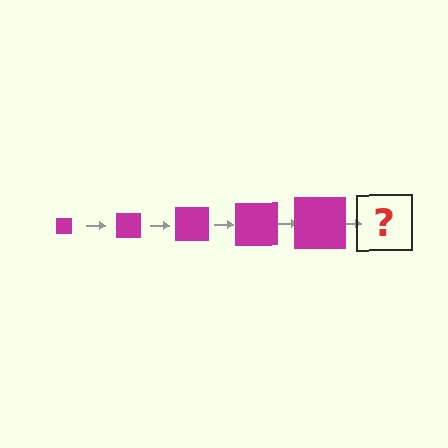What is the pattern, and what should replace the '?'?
The pattern is that the square gets progressively larger each step. The '?' should be a magenta square, larger than the previous one.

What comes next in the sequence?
The next element should be a magenta square, larger than the previous one.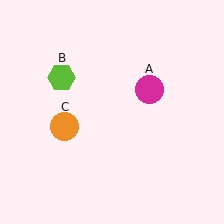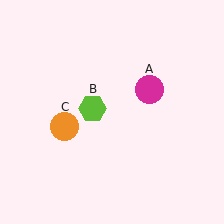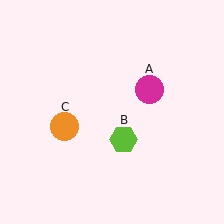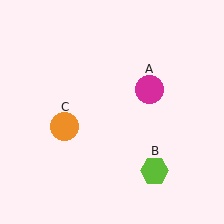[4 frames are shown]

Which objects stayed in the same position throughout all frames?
Magenta circle (object A) and orange circle (object C) remained stationary.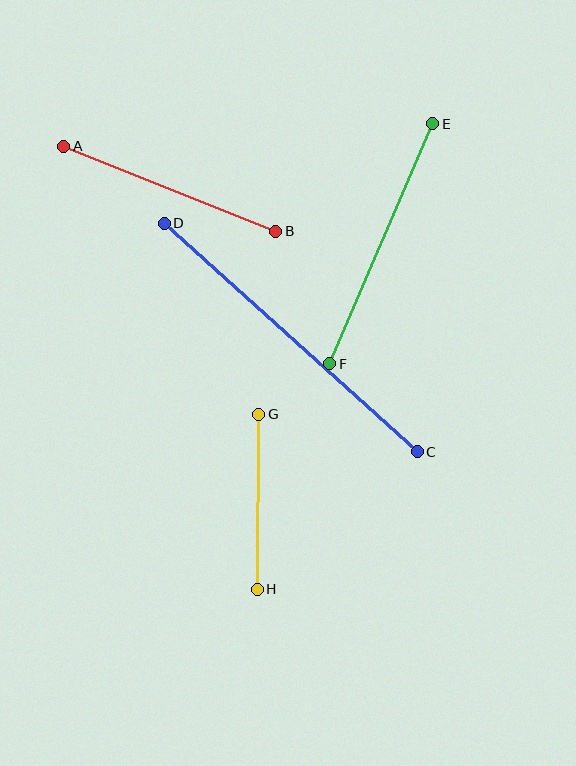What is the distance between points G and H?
The distance is approximately 175 pixels.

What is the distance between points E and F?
The distance is approximately 261 pixels.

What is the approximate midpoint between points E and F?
The midpoint is at approximately (381, 244) pixels.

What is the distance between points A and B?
The distance is approximately 229 pixels.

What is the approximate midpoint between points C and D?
The midpoint is at approximately (291, 337) pixels.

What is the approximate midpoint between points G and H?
The midpoint is at approximately (258, 502) pixels.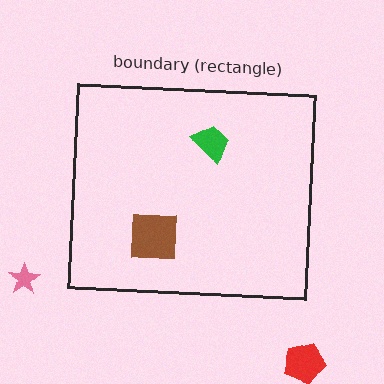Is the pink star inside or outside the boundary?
Outside.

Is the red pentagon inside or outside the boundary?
Outside.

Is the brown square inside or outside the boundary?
Inside.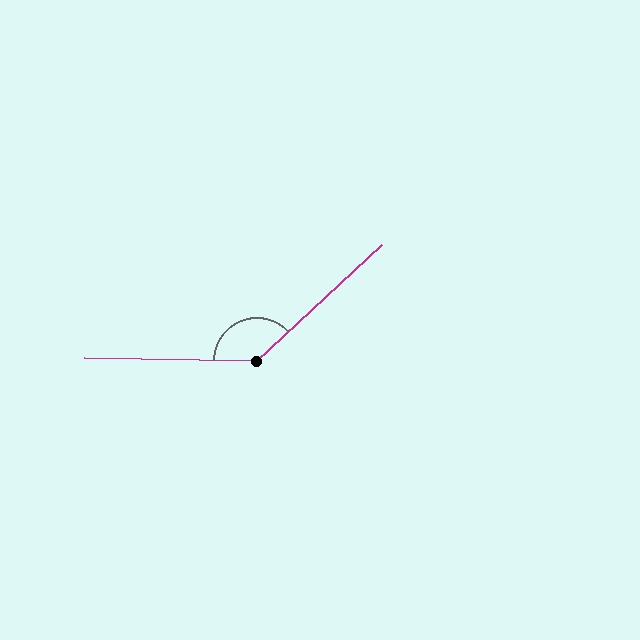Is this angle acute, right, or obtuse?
It is obtuse.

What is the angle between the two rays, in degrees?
Approximately 136 degrees.